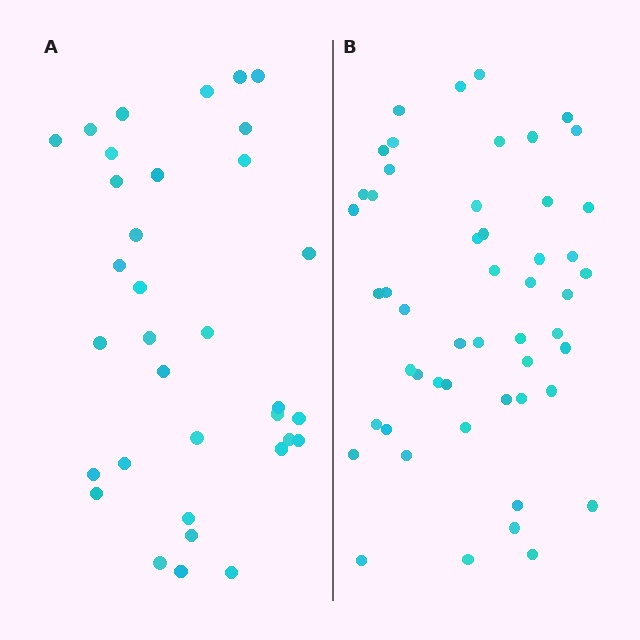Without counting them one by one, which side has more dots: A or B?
Region B (the right region) has more dots.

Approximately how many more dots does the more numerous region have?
Region B has approximately 15 more dots than region A.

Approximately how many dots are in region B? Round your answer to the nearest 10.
About 50 dots. (The exact count is 51, which rounds to 50.)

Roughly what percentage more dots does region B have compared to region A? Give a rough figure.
About 50% more.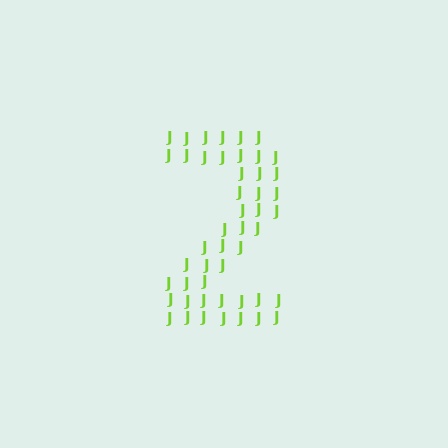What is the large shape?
The large shape is the digit 2.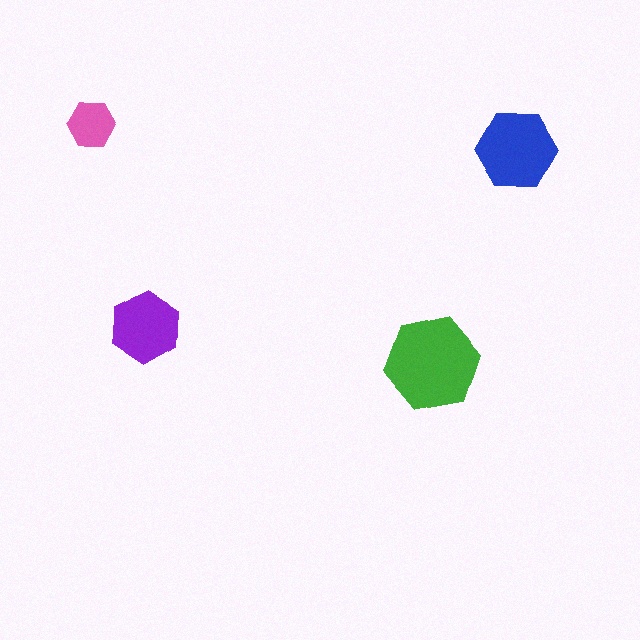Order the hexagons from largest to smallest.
the green one, the blue one, the purple one, the pink one.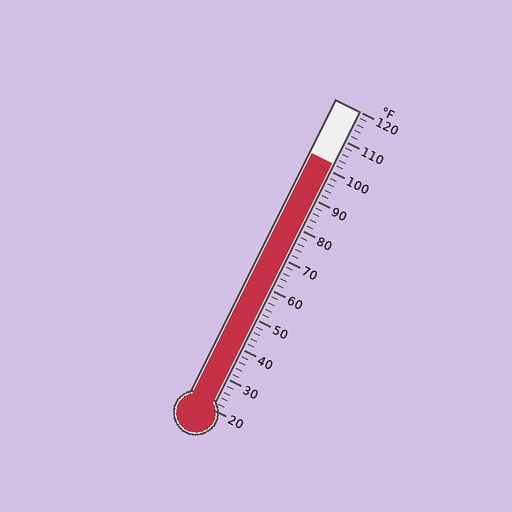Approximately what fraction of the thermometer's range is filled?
The thermometer is filled to approximately 80% of its range.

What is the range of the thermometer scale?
The thermometer scale ranges from 20°F to 120°F.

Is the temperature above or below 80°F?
The temperature is above 80°F.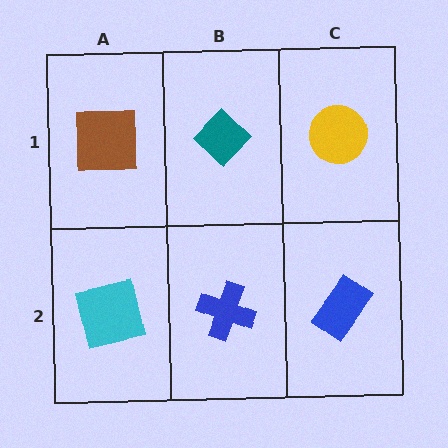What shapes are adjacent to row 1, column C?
A blue rectangle (row 2, column C), a teal diamond (row 1, column B).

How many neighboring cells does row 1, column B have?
3.